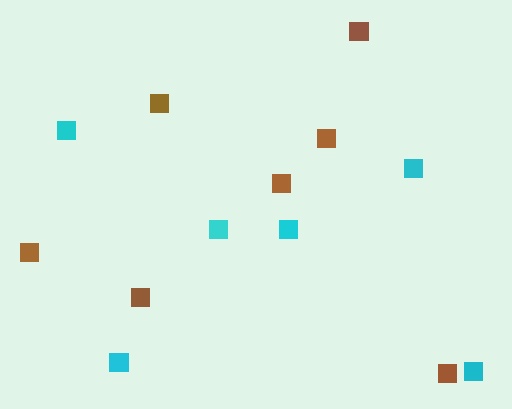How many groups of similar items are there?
There are 2 groups: one group of brown squares (7) and one group of cyan squares (6).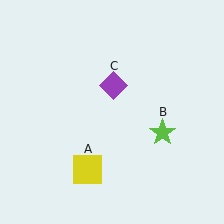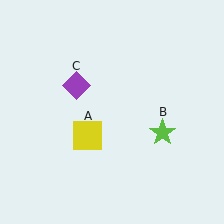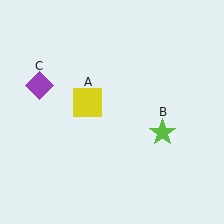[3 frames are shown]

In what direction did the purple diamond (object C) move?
The purple diamond (object C) moved left.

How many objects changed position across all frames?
2 objects changed position: yellow square (object A), purple diamond (object C).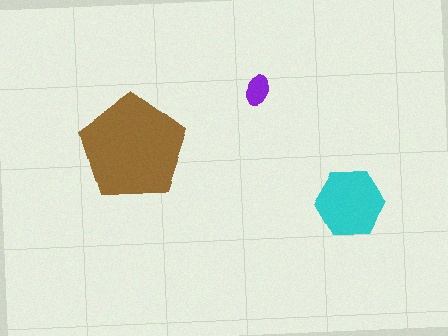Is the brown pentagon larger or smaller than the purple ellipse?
Larger.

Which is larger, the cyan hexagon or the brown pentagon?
The brown pentagon.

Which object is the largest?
The brown pentagon.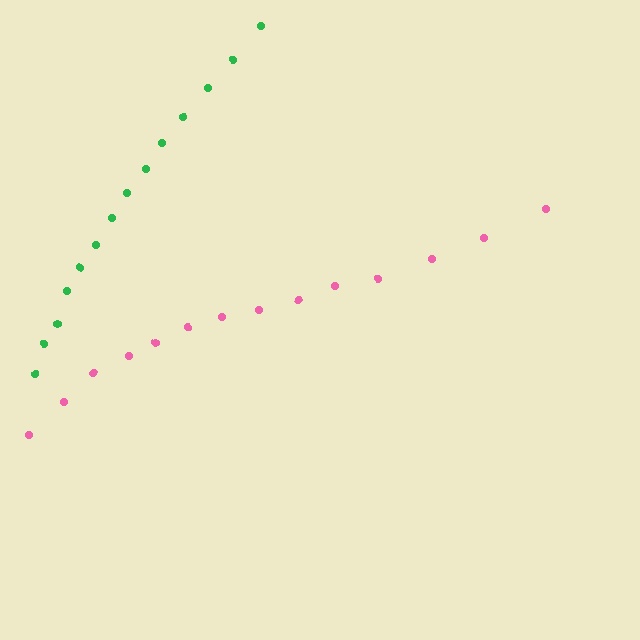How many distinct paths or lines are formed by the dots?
There are 2 distinct paths.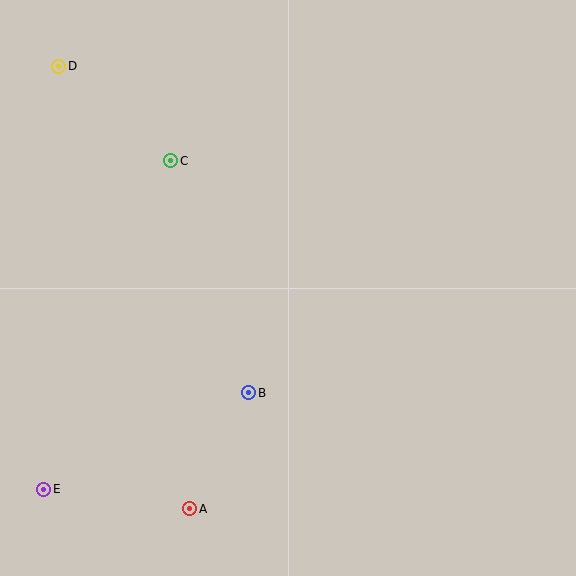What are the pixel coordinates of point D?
Point D is at (59, 66).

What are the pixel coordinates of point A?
Point A is at (190, 509).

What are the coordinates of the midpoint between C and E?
The midpoint between C and E is at (107, 325).